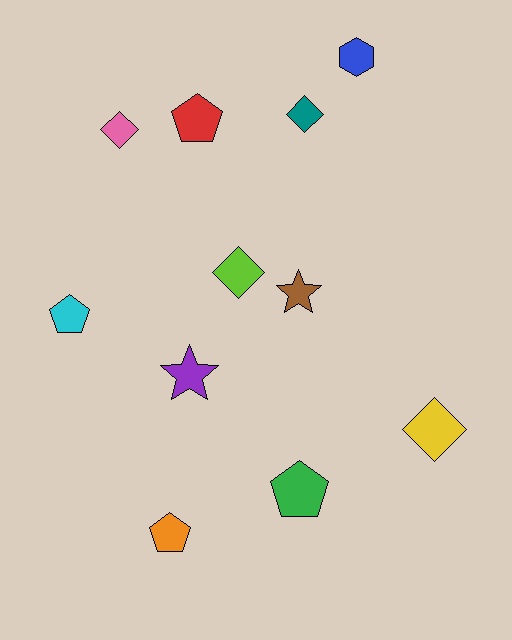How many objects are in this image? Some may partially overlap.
There are 11 objects.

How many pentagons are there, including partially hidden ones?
There are 4 pentagons.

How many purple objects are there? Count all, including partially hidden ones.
There is 1 purple object.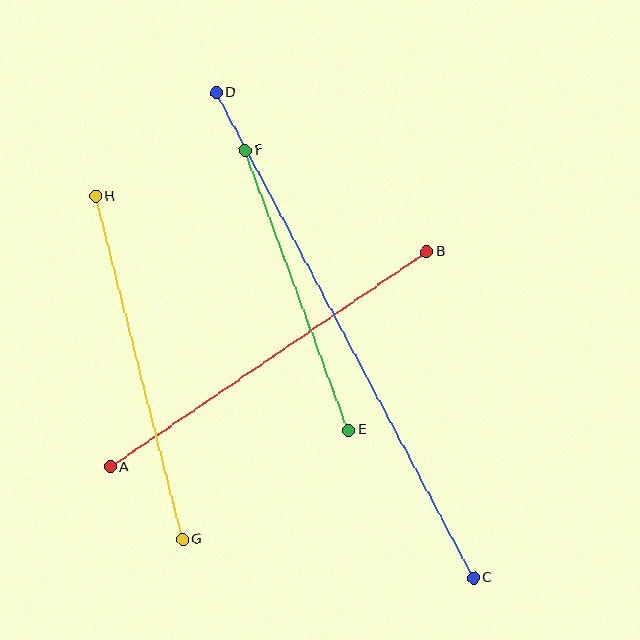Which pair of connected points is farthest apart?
Points C and D are farthest apart.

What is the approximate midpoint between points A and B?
The midpoint is at approximately (269, 359) pixels.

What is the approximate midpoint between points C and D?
The midpoint is at approximately (345, 335) pixels.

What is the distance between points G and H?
The distance is approximately 354 pixels.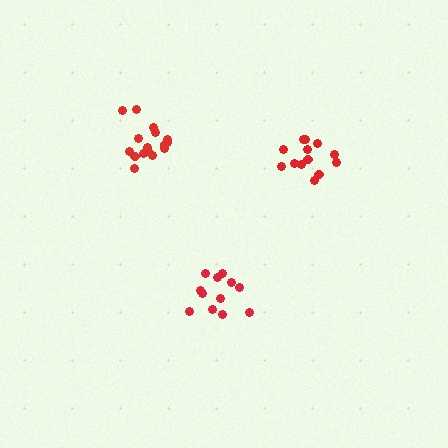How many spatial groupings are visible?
There are 3 spatial groupings.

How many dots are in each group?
Group 1: 13 dots, Group 2: 16 dots, Group 3: 12 dots (41 total).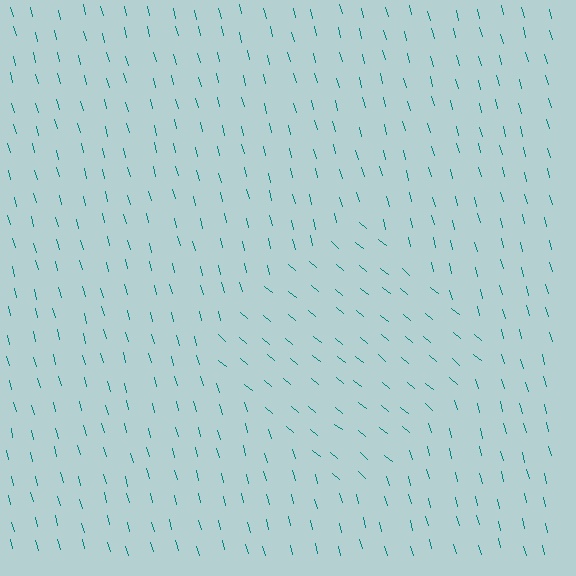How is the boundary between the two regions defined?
The boundary is defined purely by a change in line orientation (approximately 35 degrees difference). All lines are the same color and thickness.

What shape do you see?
I see a diamond.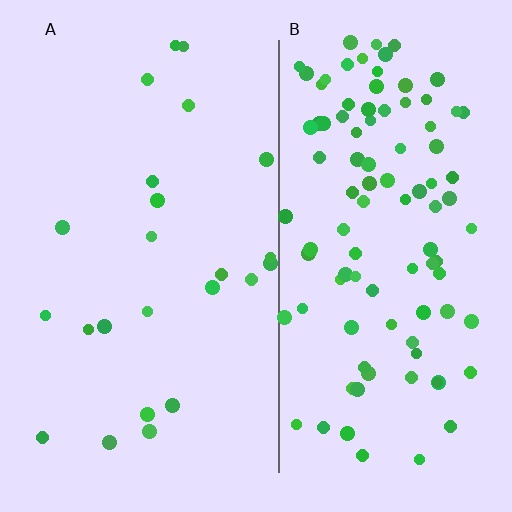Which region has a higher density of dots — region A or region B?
B (the right).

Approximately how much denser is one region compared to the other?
Approximately 4.4× — region B over region A.